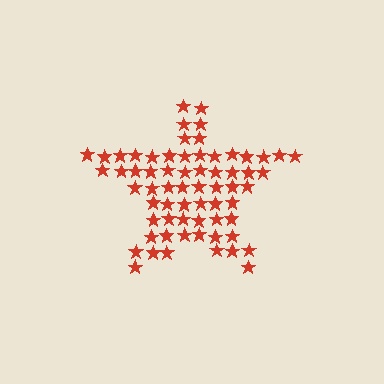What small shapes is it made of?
It is made of small stars.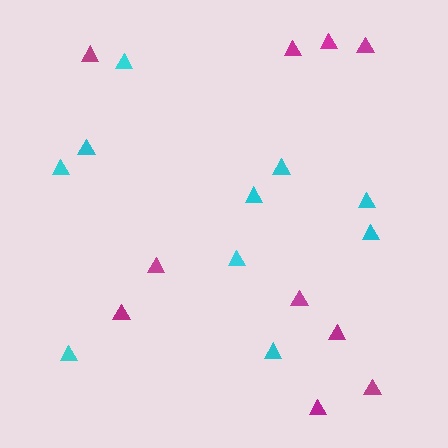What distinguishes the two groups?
There are 2 groups: one group of cyan triangles (10) and one group of magenta triangles (10).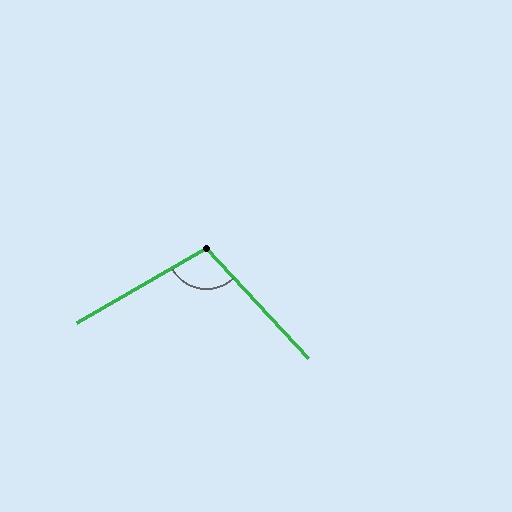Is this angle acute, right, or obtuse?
It is obtuse.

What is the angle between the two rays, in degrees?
Approximately 103 degrees.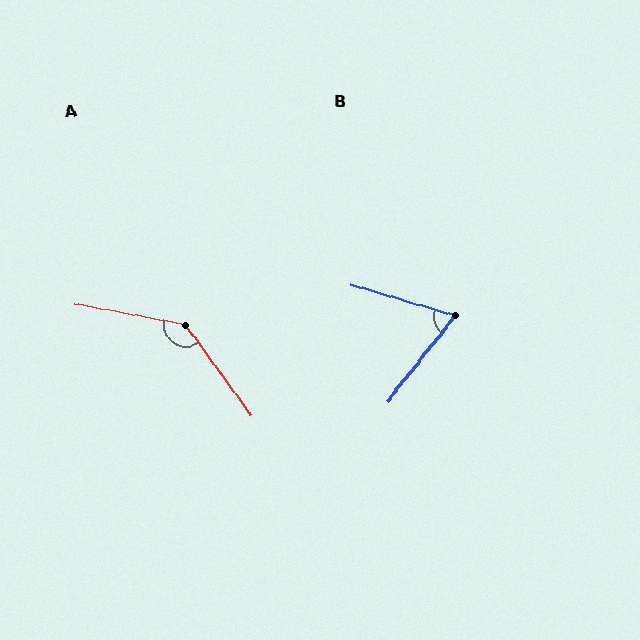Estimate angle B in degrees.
Approximately 68 degrees.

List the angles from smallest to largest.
B (68°), A (136°).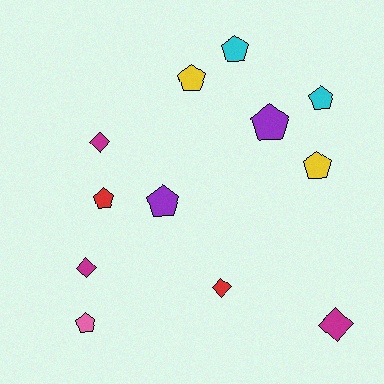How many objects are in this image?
There are 12 objects.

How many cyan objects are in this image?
There are 2 cyan objects.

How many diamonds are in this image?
There are 4 diamonds.